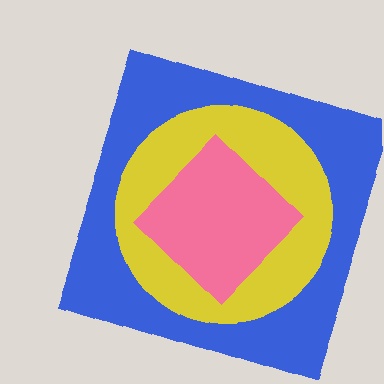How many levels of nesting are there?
3.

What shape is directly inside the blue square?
The yellow circle.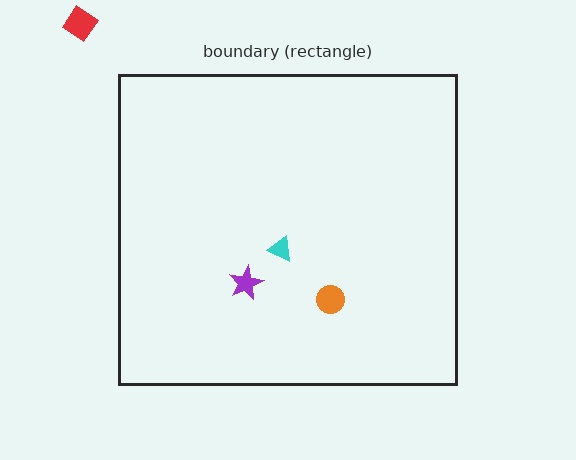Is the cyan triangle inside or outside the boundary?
Inside.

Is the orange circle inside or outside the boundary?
Inside.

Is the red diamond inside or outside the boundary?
Outside.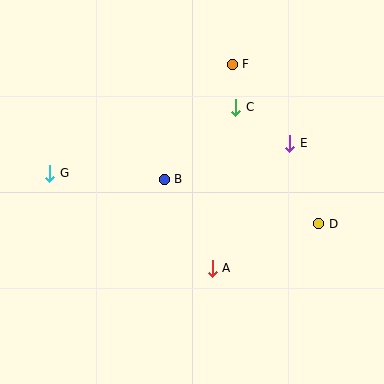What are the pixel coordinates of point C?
Point C is at (236, 107).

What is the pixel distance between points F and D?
The distance between F and D is 182 pixels.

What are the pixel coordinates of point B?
Point B is at (164, 179).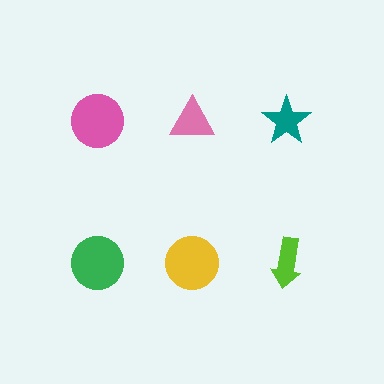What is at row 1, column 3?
A teal star.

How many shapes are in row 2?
3 shapes.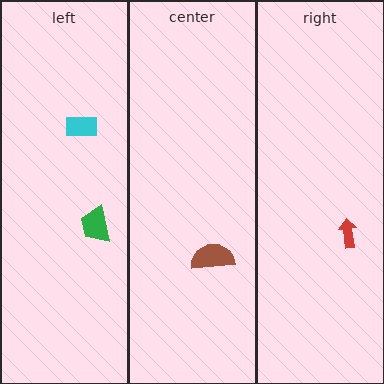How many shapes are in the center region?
1.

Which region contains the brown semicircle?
The center region.